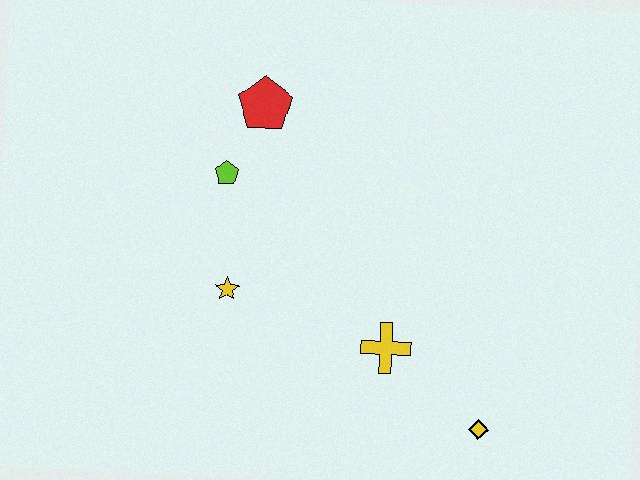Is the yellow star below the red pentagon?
Yes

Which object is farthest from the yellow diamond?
The red pentagon is farthest from the yellow diamond.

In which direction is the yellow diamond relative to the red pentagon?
The yellow diamond is below the red pentagon.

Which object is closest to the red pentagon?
The lime pentagon is closest to the red pentagon.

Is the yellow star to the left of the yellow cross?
Yes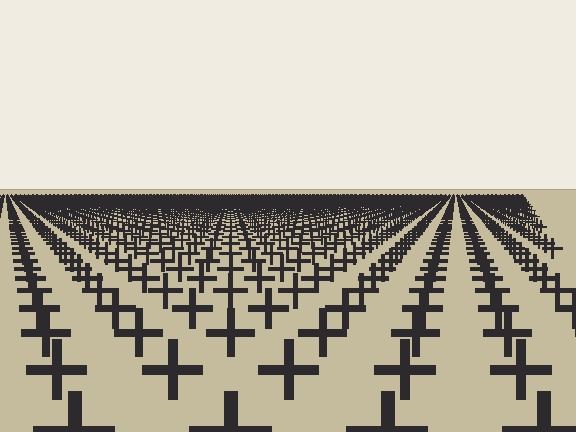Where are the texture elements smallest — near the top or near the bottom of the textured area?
Near the top.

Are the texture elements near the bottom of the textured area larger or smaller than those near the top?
Larger. Near the bottom, elements are closer to the viewer and appear at a bigger on-screen size.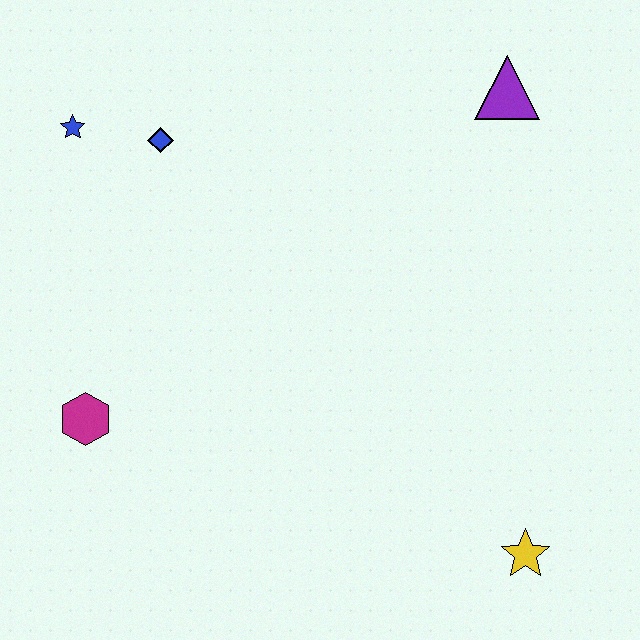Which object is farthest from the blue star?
The yellow star is farthest from the blue star.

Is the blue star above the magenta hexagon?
Yes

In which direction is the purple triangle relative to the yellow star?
The purple triangle is above the yellow star.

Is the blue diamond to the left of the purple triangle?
Yes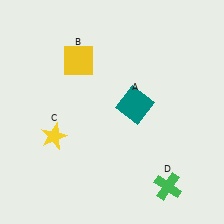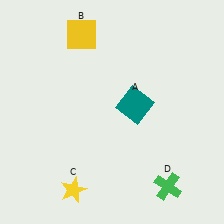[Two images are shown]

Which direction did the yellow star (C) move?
The yellow star (C) moved down.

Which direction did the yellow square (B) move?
The yellow square (B) moved up.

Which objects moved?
The objects that moved are: the yellow square (B), the yellow star (C).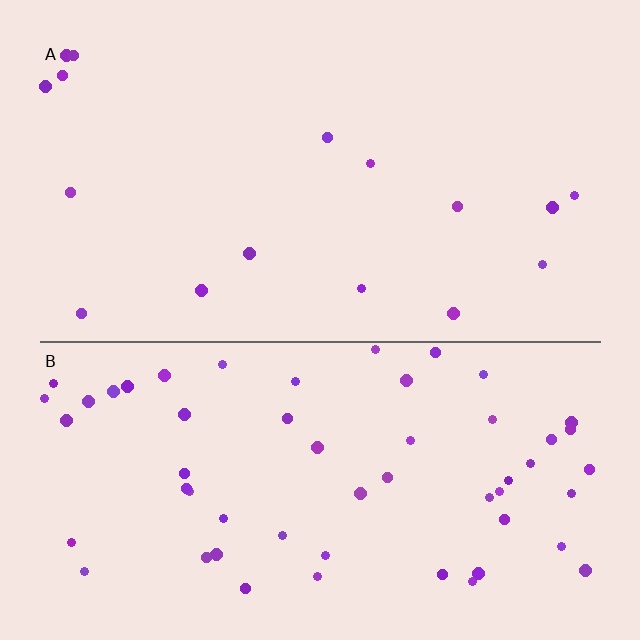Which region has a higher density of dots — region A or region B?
B (the bottom).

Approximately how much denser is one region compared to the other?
Approximately 3.4× — region B over region A.